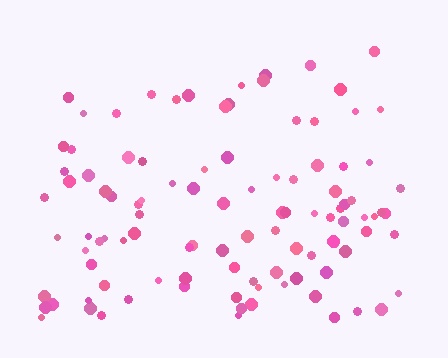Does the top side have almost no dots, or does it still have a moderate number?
Still a moderate number, just noticeably fewer than the bottom.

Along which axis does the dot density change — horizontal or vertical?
Vertical.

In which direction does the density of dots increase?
From top to bottom, with the bottom side densest.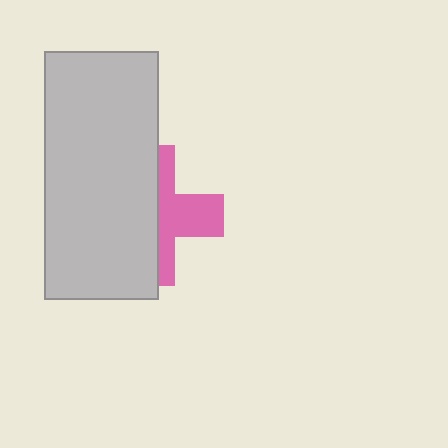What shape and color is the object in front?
The object in front is a light gray rectangle.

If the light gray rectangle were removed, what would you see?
You would see the complete pink cross.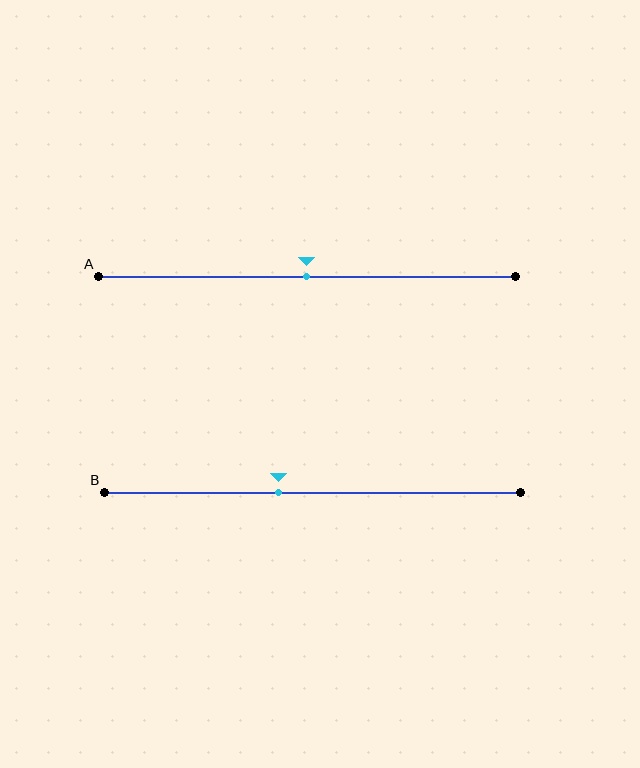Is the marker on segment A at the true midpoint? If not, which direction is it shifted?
Yes, the marker on segment A is at the true midpoint.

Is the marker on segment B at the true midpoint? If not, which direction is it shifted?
No, the marker on segment B is shifted to the left by about 8% of the segment length.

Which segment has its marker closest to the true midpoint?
Segment A has its marker closest to the true midpoint.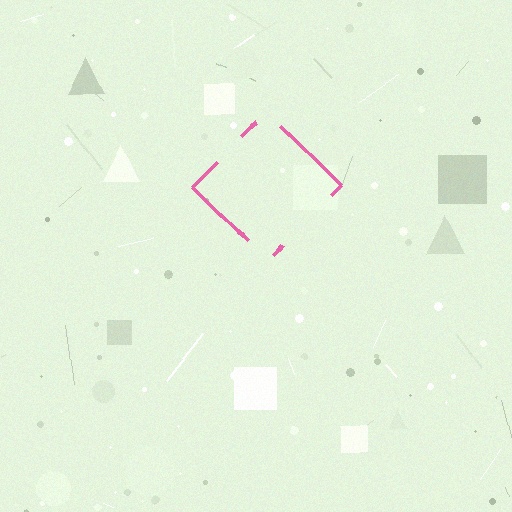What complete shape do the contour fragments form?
The contour fragments form a diamond.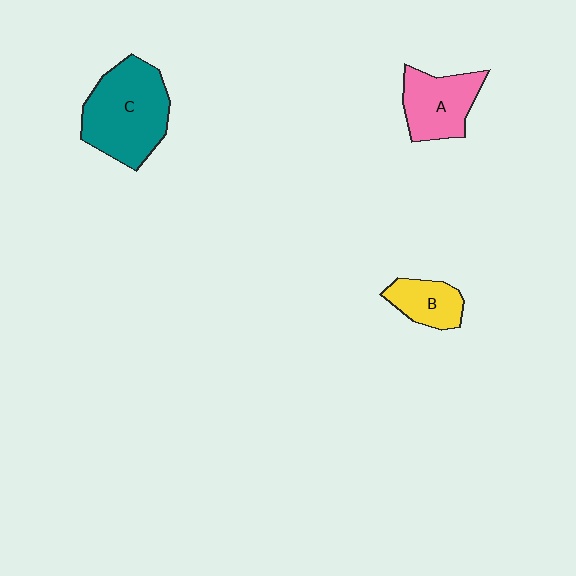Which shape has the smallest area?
Shape B (yellow).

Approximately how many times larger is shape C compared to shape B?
Approximately 2.4 times.